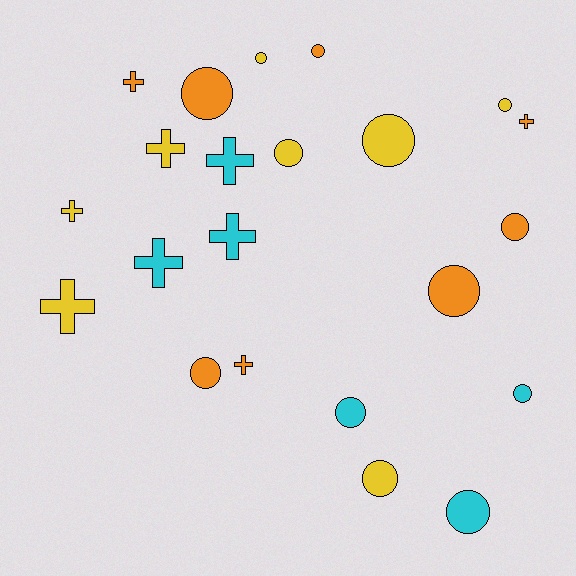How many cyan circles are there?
There are 3 cyan circles.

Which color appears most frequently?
Orange, with 8 objects.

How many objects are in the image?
There are 22 objects.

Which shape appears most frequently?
Circle, with 13 objects.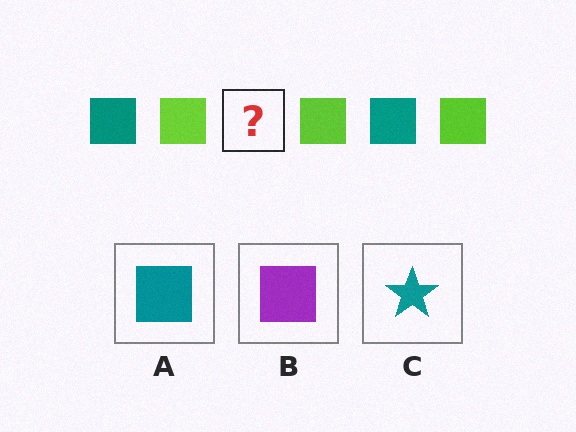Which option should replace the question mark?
Option A.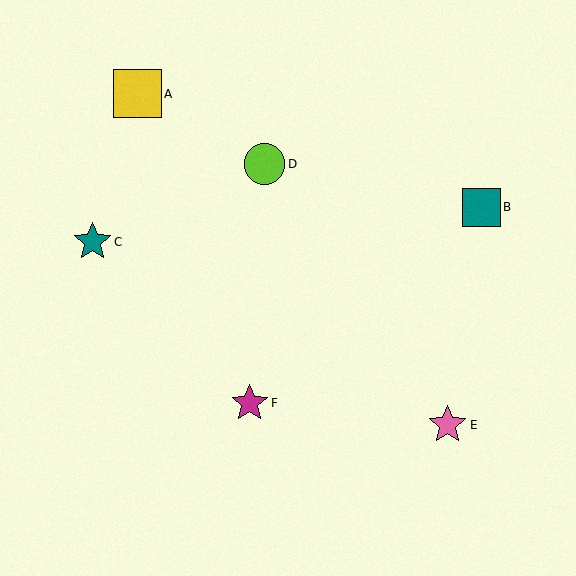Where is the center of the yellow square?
The center of the yellow square is at (137, 94).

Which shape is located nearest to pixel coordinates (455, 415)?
The pink star (labeled E) at (448, 425) is nearest to that location.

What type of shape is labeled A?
Shape A is a yellow square.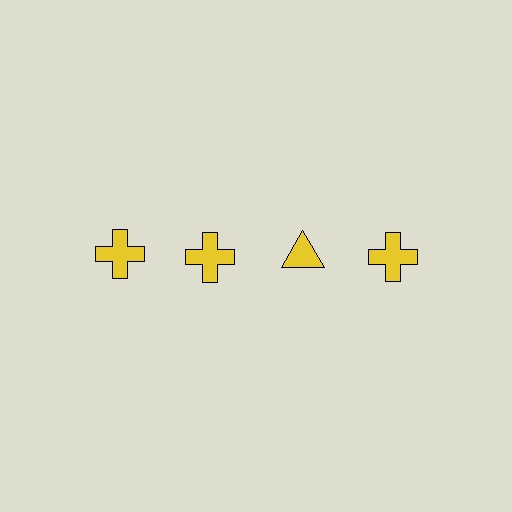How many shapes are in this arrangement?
There are 4 shapes arranged in a grid pattern.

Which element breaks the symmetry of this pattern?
The yellow triangle in the top row, center column breaks the symmetry. All other shapes are yellow crosses.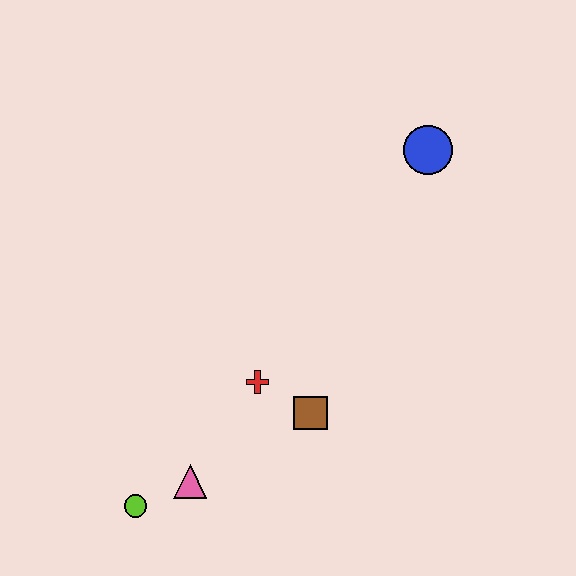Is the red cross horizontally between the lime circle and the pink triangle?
No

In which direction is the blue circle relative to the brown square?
The blue circle is above the brown square.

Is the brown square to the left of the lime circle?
No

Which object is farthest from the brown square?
The blue circle is farthest from the brown square.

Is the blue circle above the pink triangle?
Yes